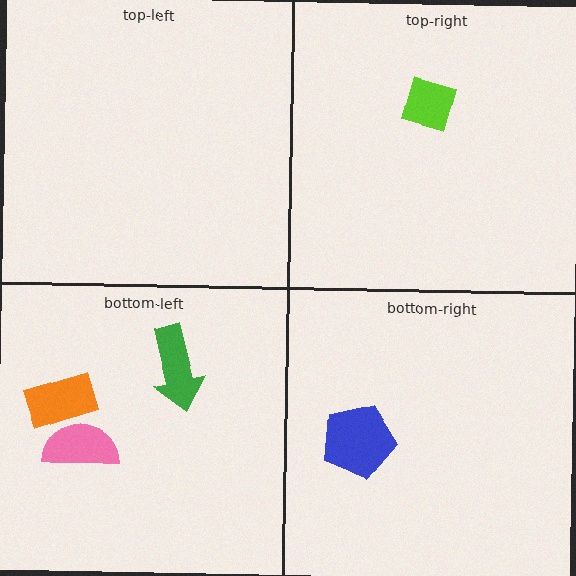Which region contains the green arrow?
The bottom-left region.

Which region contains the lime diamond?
The top-right region.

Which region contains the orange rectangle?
The bottom-left region.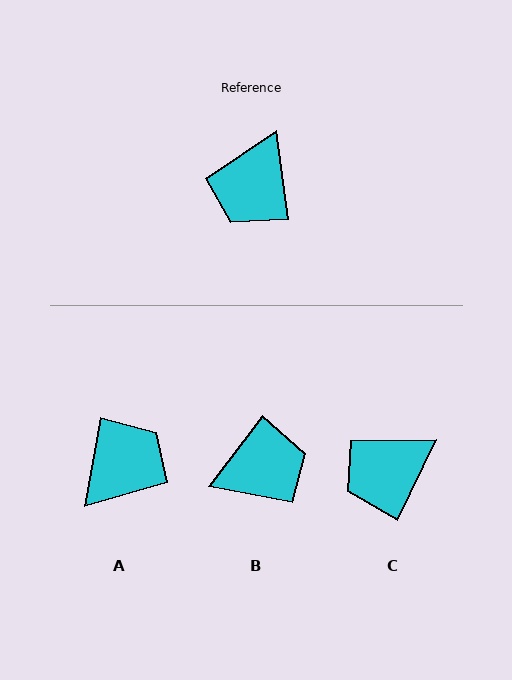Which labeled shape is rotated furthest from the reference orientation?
A, about 162 degrees away.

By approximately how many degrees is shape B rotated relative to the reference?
Approximately 135 degrees counter-clockwise.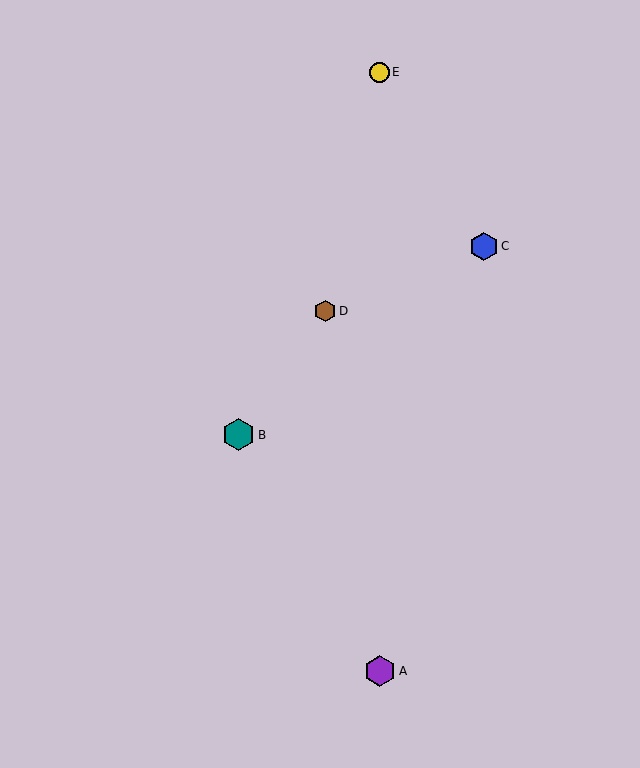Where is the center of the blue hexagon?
The center of the blue hexagon is at (484, 246).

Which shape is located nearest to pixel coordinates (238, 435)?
The teal hexagon (labeled B) at (239, 435) is nearest to that location.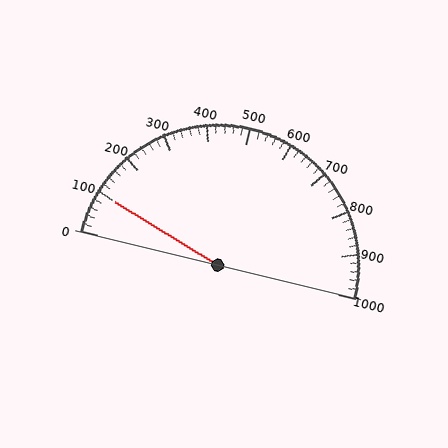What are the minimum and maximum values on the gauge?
The gauge ranges from 0 to 1000.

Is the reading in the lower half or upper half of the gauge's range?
The reading is in the lower half of the range (0 to 1000).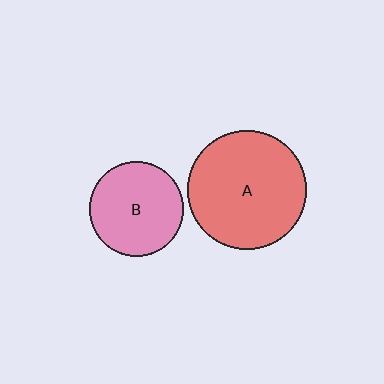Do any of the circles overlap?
No, none of the circles overlap.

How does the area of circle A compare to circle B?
Approximately 1.6 times.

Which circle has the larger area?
Circle A (red).